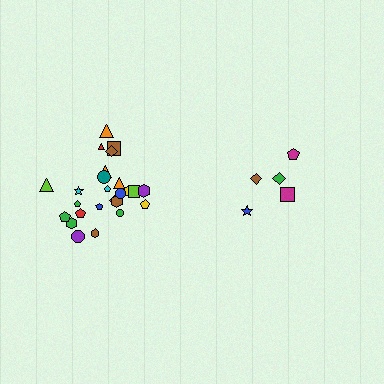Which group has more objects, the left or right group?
The left group.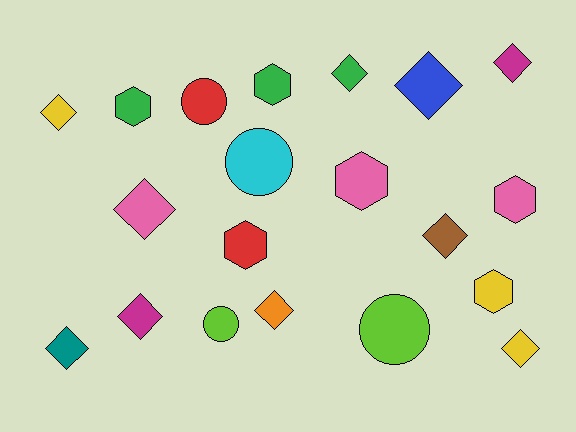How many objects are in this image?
There are 20 objects.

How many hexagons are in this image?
There are 6 hexagons.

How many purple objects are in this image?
There are no purple objects.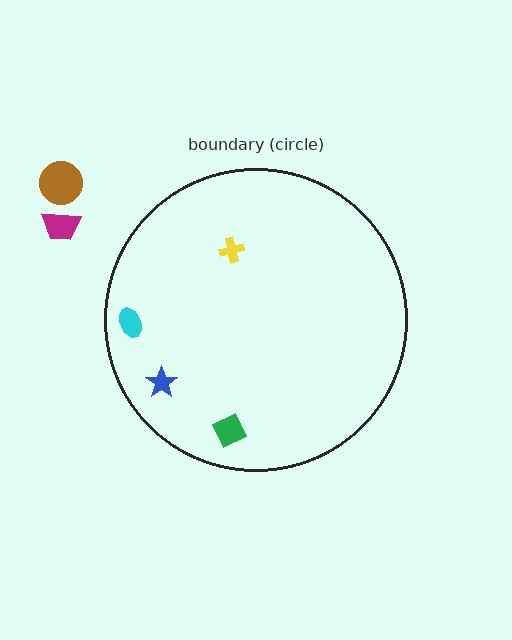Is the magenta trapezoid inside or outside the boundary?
Outside.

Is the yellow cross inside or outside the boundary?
Inside.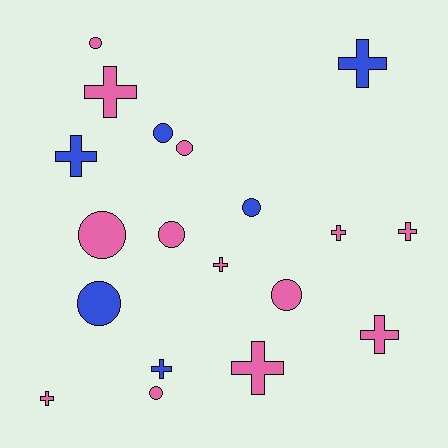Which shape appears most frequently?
Cross, with 10 objects.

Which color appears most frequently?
Pink, with 13 objects.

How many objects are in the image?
There are 19 objects.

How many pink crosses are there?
There are 7 pink crosses.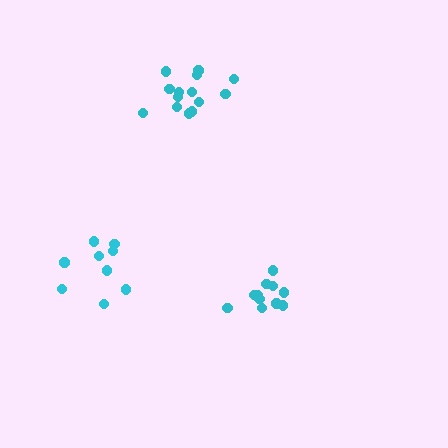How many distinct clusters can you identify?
There are 3 distinct clusters.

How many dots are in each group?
Group 1: 14 dots, Group 2: 11 dots, Group 3: 9 dots (34 total).